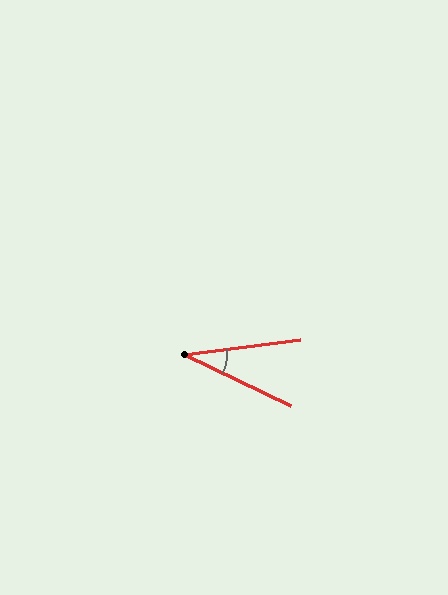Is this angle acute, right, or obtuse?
It is acute.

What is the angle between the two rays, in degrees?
Approximately 33 degrees.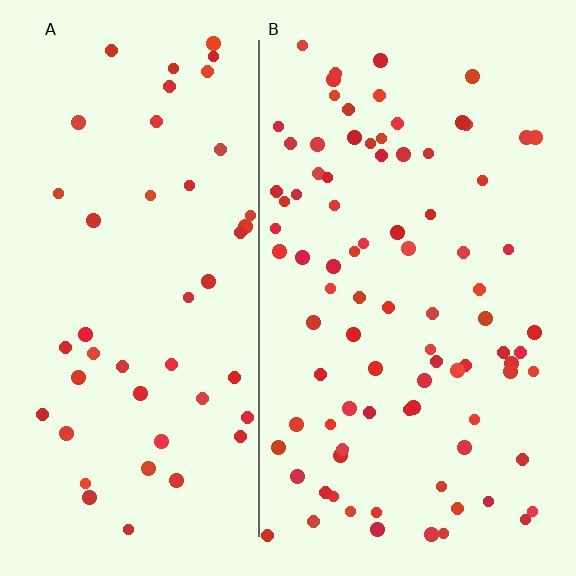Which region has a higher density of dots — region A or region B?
B (the right).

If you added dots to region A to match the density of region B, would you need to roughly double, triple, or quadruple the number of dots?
Approximately double.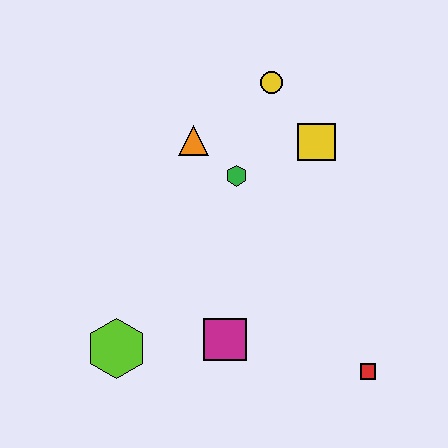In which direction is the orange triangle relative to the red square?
The orange triangle is above the red square.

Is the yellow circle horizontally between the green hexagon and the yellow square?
Yes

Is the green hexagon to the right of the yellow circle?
No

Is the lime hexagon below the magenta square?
Yes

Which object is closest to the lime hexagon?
The magenta square is closest to the lime hexagon.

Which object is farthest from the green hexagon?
The red square is farthest from the green hexagon.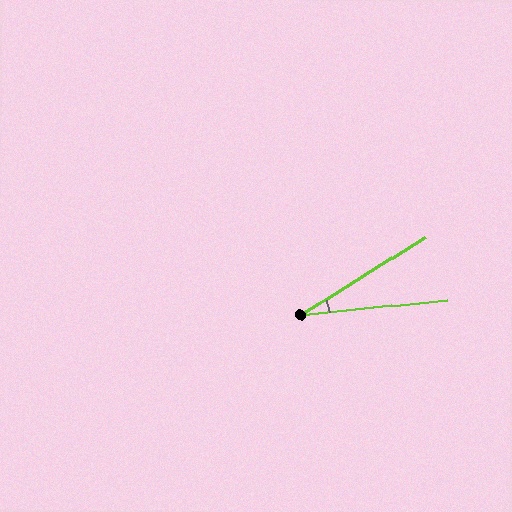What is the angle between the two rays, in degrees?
Approximately 26 degrees.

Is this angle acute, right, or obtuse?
It is acute.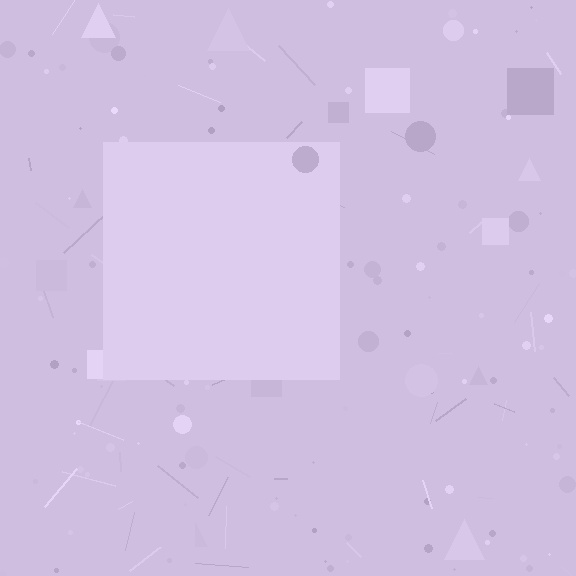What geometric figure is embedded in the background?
A square is embedded in the background.